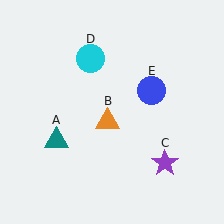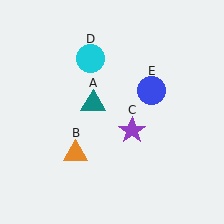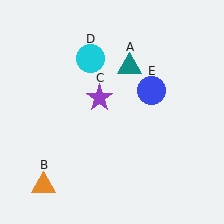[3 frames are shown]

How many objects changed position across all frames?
3 objects changed position: teal triangle (object A), orange triangle (object B), purple star (object C).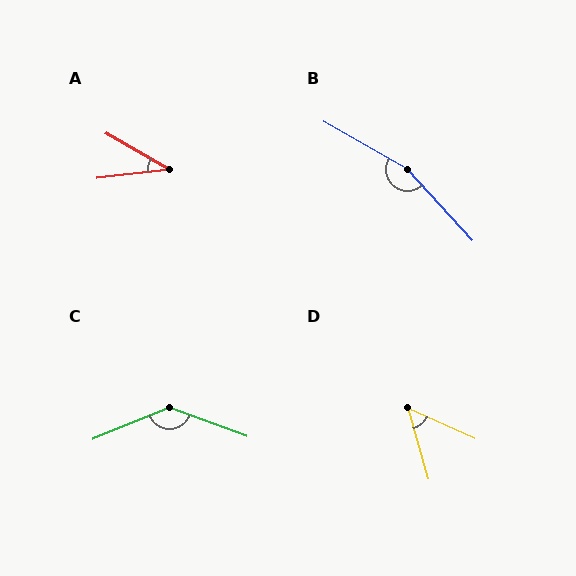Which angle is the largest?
B, at approximately 162 degrees.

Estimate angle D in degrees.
Approximately 50 degrees.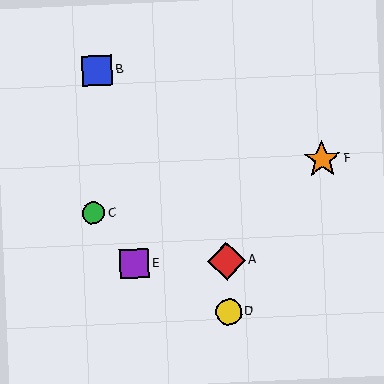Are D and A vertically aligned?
Yes, both are at x≈229.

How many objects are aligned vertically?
2 objects (A, D) are aligned vertically.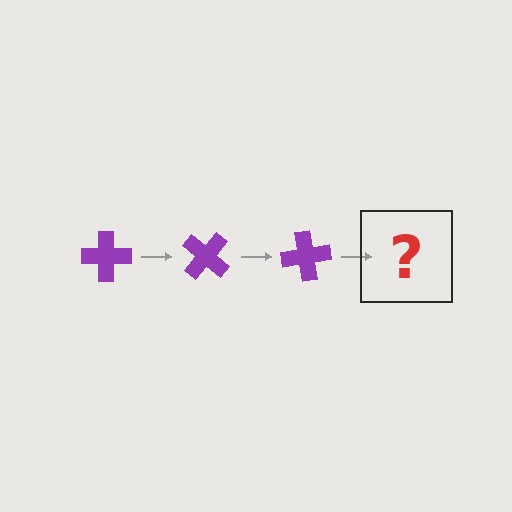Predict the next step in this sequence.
The next step is a purple cross rotated 120 degrees.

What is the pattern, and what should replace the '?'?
The pattern is that the cross rotates 40 degrees each step. The '?' should be a purple cross rotated 120 degrees.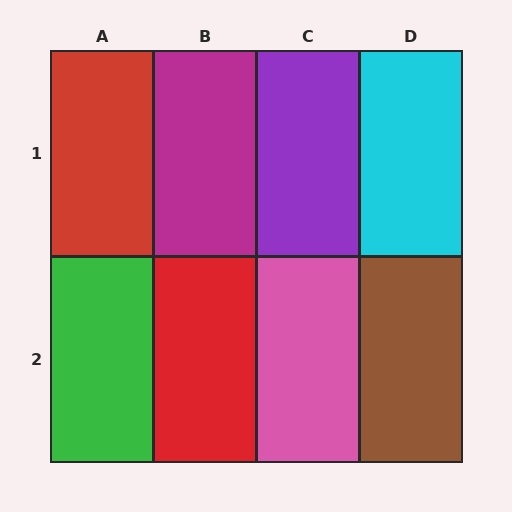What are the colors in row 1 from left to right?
Red, magenta, purple, cyan.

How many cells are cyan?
1 cell is cyan.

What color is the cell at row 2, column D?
Brown.